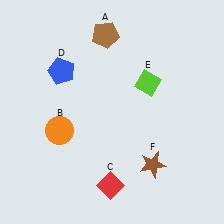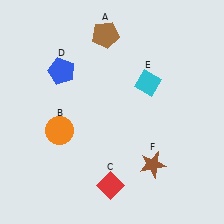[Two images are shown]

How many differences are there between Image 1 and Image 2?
There is 1 difference between the two images.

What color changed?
The diamond (E) changed from lime in Image 1 to cyan in Image 2.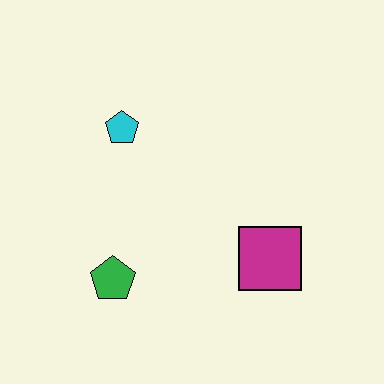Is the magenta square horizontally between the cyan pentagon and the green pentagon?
No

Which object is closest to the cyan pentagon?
The green pentagon is closest to the cyan pentagon.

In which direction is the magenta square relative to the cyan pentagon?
The magenta square is to the right of the cyan pentagon.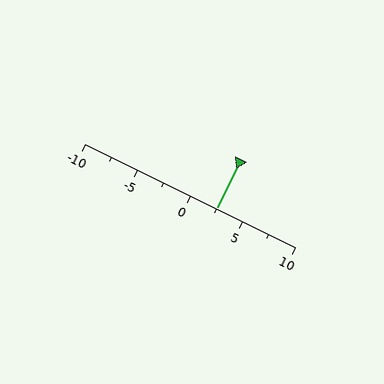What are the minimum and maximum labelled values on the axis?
The axis runs from -10 to 10.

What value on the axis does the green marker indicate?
The marker indicates approximately 2.5.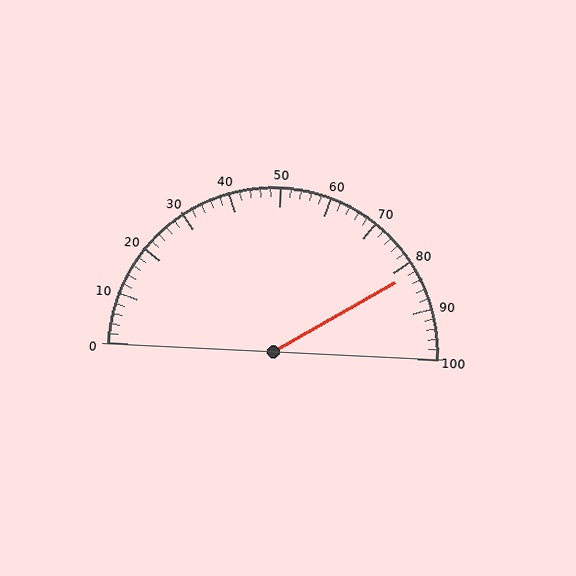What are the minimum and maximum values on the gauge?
The gauge ranges from 0 to 100.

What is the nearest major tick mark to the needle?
The nearest major tick mark is 80.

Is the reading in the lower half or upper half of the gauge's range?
The reading is in the upper half of the range (0 to 100).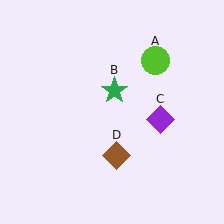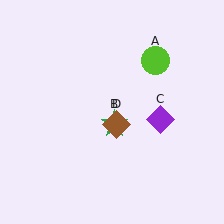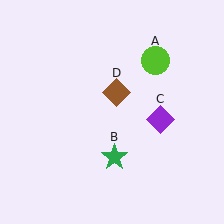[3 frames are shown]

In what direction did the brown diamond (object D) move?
The brown diamond (object D) moved up.